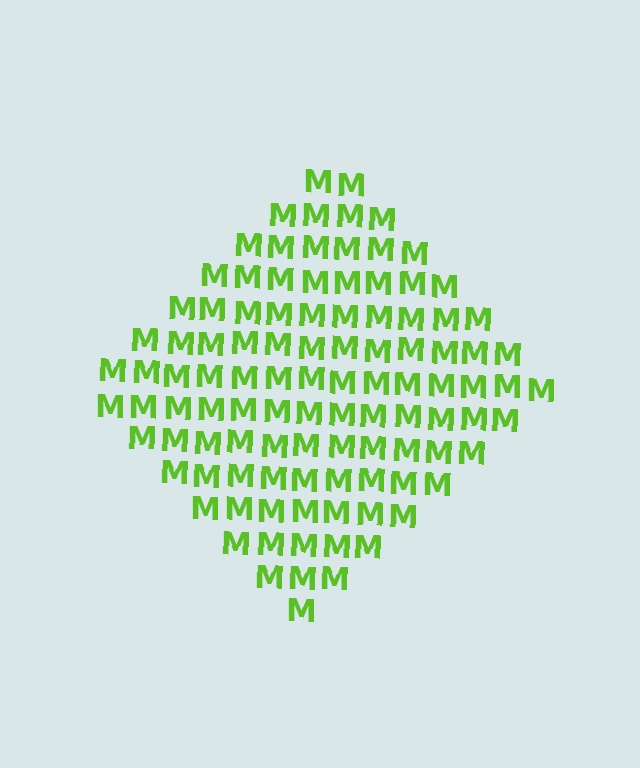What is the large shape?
The large shape is a diamond.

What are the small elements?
The small elements are letter M's.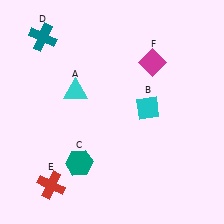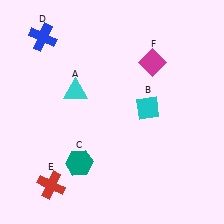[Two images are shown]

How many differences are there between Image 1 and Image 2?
There is 1 difference between the two images.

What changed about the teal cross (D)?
In Image 1, D is teal. In Image 2, it changed to blue.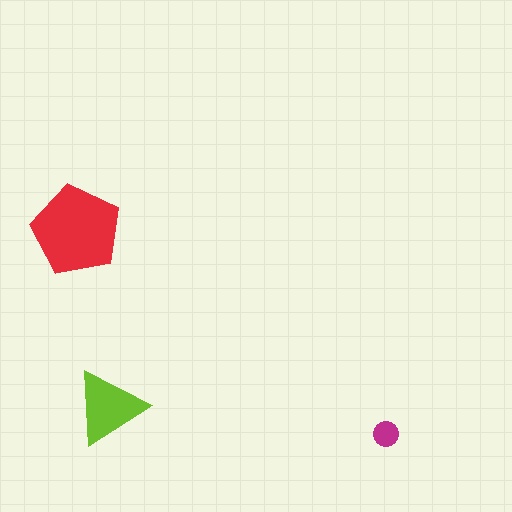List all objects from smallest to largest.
The magenta circle, the lime triangle, the red pentagon.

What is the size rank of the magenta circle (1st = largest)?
3rd.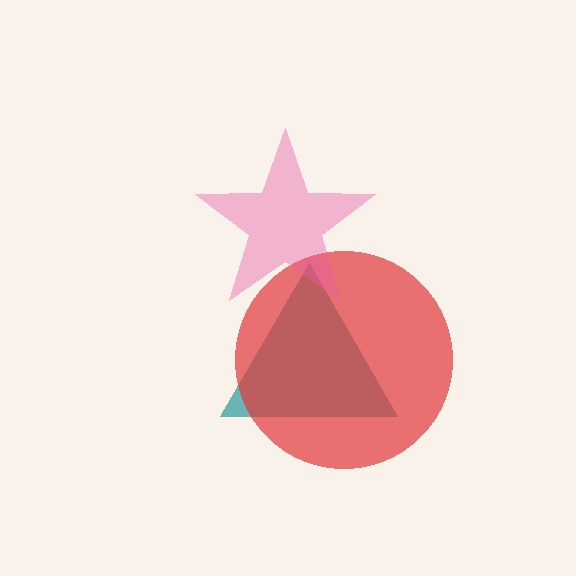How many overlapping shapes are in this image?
There are 3 overlapping shapes in the image.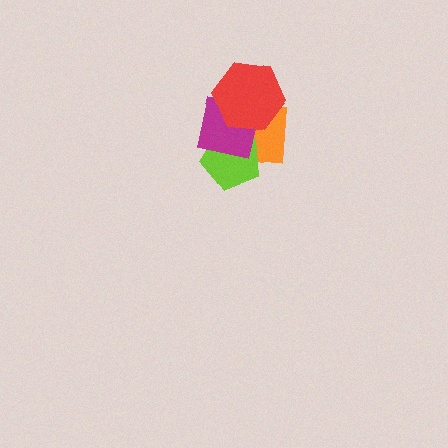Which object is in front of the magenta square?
The red hexagon is in front of the magenta square.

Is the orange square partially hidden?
Yes, it is partially covered by another shape.